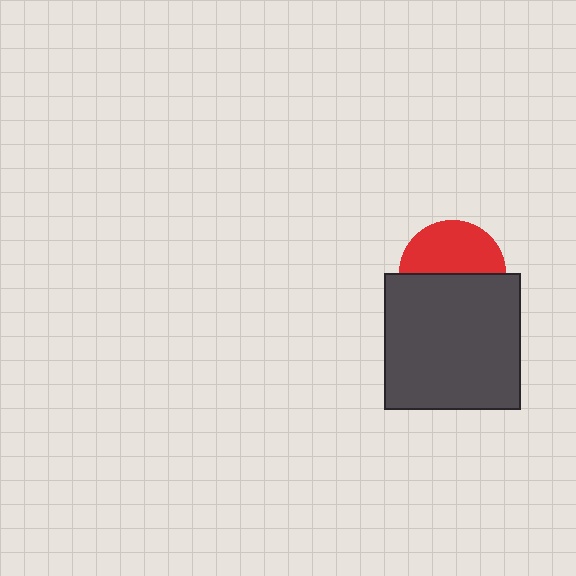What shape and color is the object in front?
The object in front is a dark gray square.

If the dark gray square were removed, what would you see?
You would see the complete red circle.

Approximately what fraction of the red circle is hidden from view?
Roughly 50% of the red circle is hidden behind the dark gray square.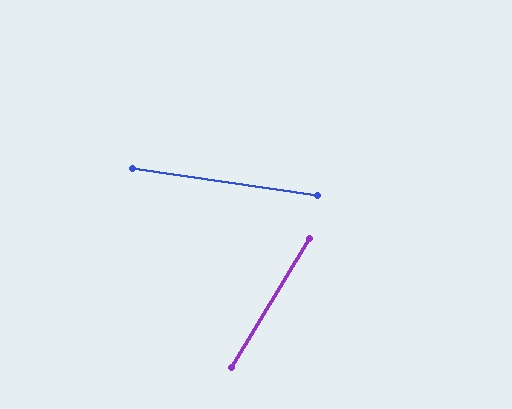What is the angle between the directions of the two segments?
Approximately 67 degrees.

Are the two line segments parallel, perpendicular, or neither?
Neither parallel nor perpendicular — they differ by about 67°.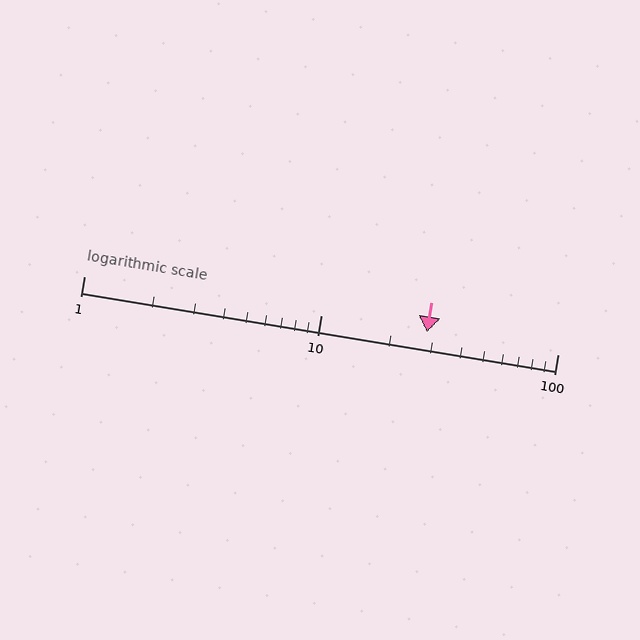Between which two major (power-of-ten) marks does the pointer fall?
The pointer is between 10 and 100.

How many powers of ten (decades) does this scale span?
The scale spans 2 decades, from 1 to 100.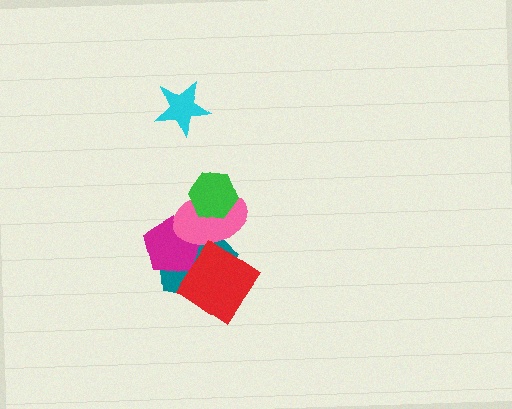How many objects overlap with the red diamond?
1 object overlaps with the red diamond.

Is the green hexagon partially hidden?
No, no other shape covers it.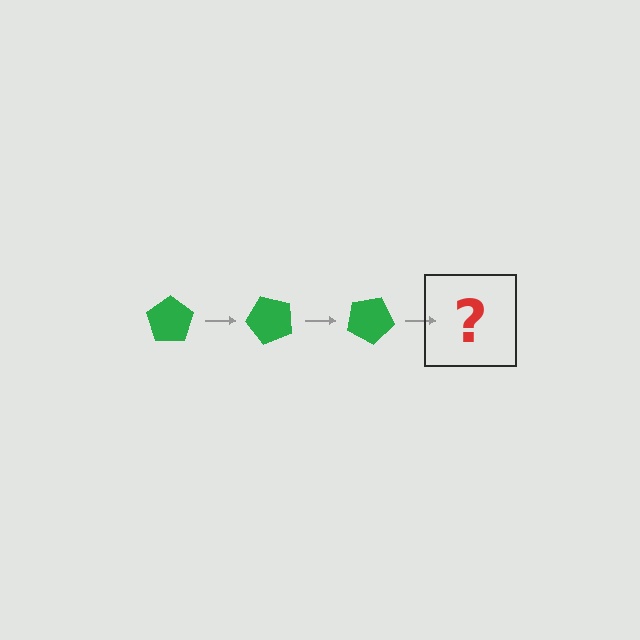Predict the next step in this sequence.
The next step is a green pentagon rotated 150 degrees.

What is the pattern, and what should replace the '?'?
The pattern is that the pentagon rotates 50 degrees each step. The '?' should be a green pentagon rotated 150 degrees.